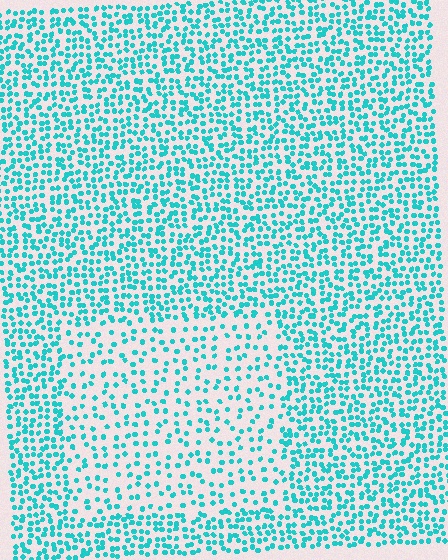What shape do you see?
I see a rectangle.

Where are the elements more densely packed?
The elements are more densely packed outside the rectangle boundary.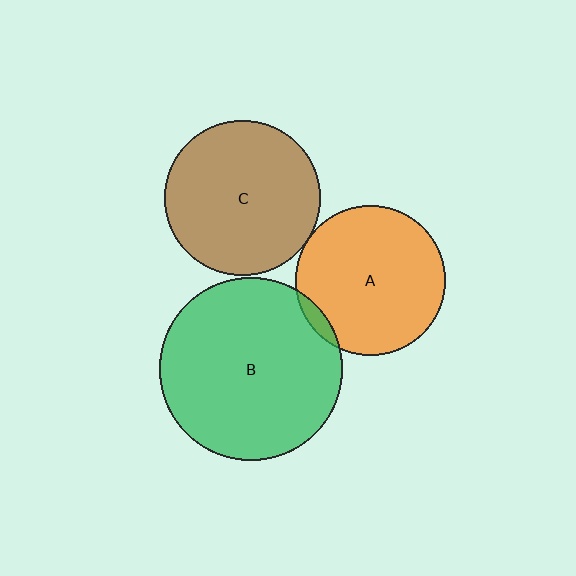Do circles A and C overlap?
Yes.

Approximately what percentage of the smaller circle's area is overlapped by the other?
Approximately 5%.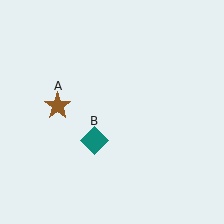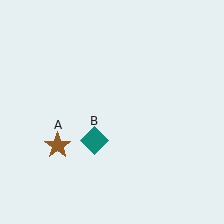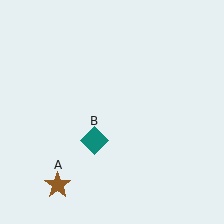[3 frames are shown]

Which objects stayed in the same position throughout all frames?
Teal diamond (object B) remained stationary.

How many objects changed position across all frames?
1 object changed position: brown star (object A).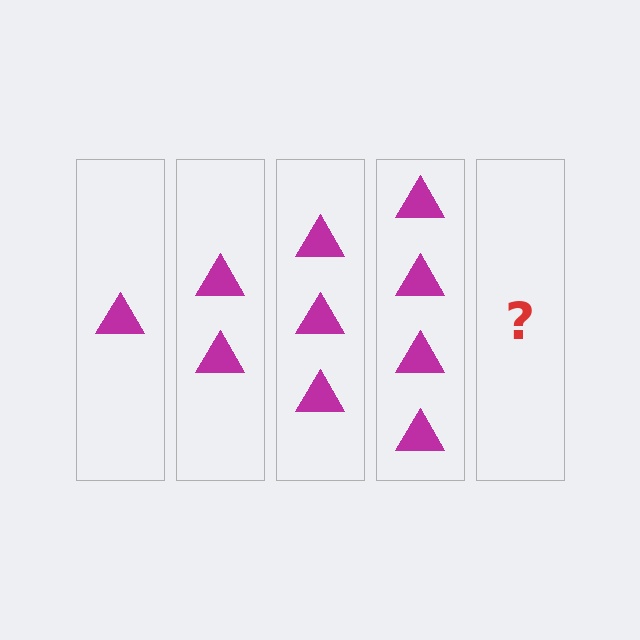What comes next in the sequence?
The next element should be 5 triangles.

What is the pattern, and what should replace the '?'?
The pattern is that each step adds one more triangle. The '?' should be 5 triangles.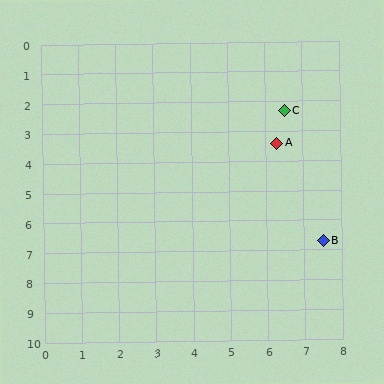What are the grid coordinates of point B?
Point B is at approximately (7.5, 6.7).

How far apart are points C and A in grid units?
Points C and A are about 1.1 grid units apart.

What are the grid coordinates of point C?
Point C is at approximately (6.5, 2.3).